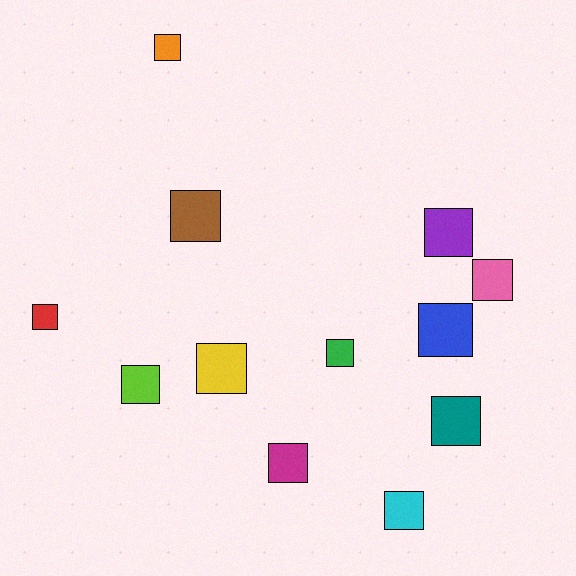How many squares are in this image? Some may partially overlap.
There are 12 squares.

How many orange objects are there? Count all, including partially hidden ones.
There is 1 orange object.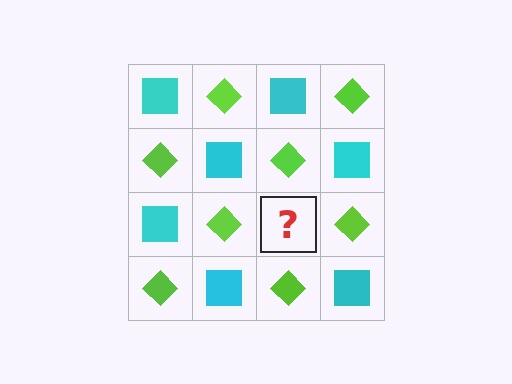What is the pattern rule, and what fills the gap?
The rule is that it alternates cyan square and lime diamond in a checkerboard pattern. The gap should be filled with a cyan square.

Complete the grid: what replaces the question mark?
The question mark should be replaced with a cyan square.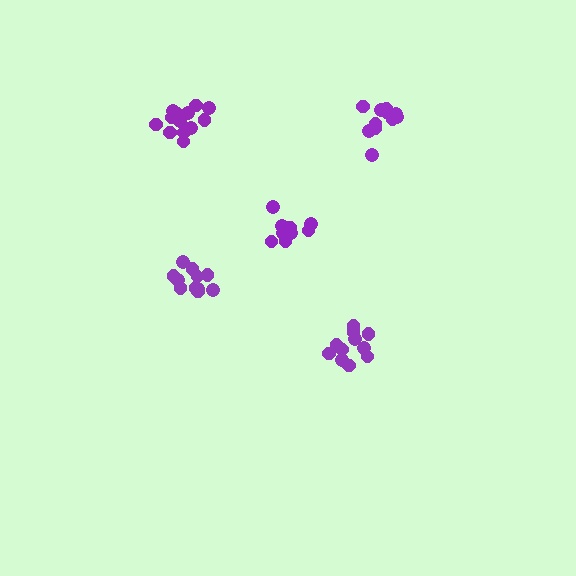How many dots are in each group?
Group 1: 10 dots, Group 2: 13 dots, Group 3: 11 dots, Group 4: 11 dots, Group 5: 11 dots (56 total).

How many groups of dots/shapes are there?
There are 5 groups.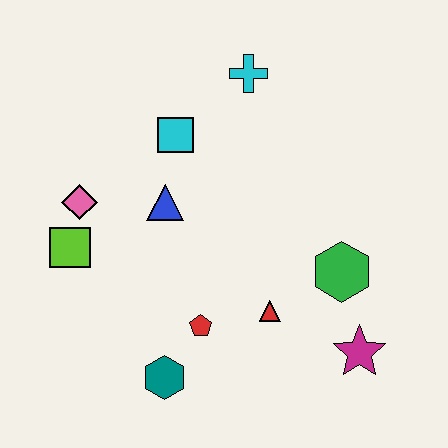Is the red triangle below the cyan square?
Yes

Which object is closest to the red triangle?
The red pentagon is closest to the red triangle.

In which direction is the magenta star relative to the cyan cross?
The magenta star is below the cyan cross.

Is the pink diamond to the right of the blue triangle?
No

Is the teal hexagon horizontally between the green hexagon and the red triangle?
No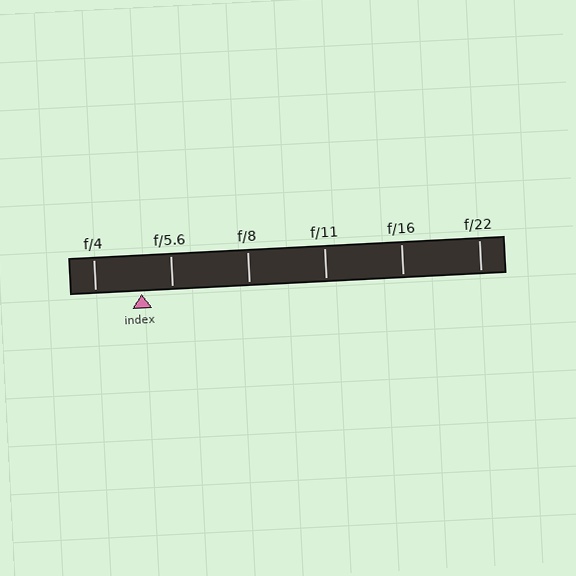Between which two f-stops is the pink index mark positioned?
The index mark is between f/4 and f/5.6.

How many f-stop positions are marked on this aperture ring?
There are 6 f-stop positions marked.